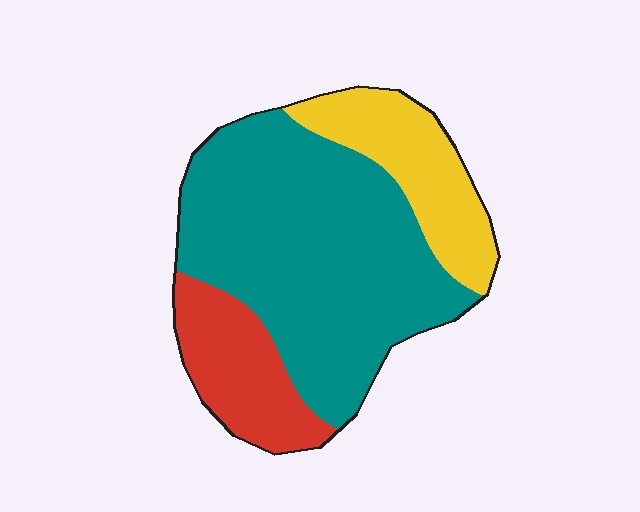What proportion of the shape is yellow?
Yellow takes up between a sixth and a third of the shape.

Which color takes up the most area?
Teal, at roughly 60%.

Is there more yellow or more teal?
Teal.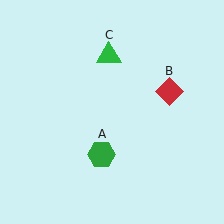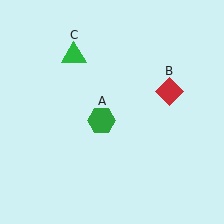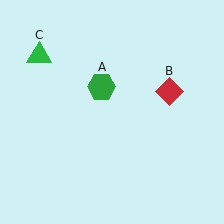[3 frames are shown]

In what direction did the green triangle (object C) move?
The green triangle (object C) moved left.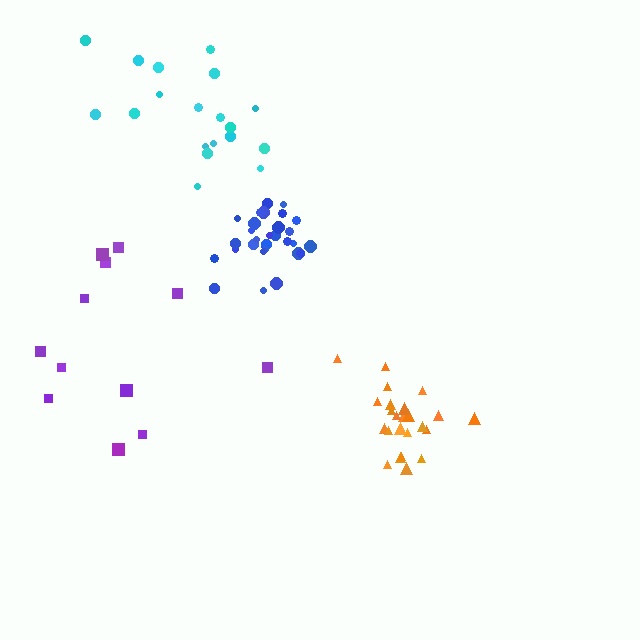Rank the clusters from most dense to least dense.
blue, orange, cyan, purple.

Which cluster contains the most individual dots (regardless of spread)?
Blue (30).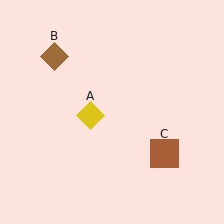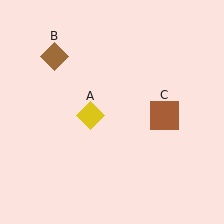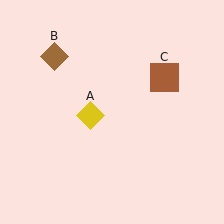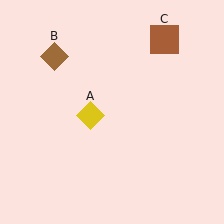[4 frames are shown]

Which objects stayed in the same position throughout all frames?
Yellow diamond (object A) and brown diamond (object B) remained stationary.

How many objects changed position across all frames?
1 object changed position: brown square (object C).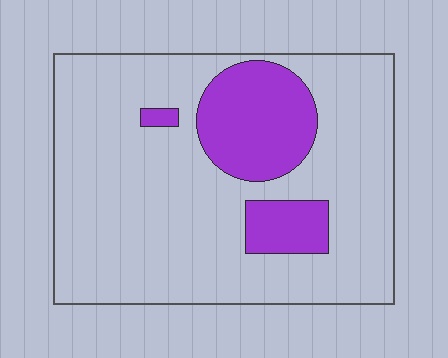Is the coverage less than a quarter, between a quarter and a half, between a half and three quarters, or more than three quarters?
Less than a quarter.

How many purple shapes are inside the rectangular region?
3.